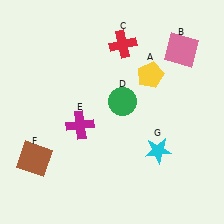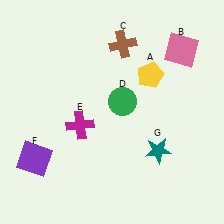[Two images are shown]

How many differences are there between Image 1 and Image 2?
There are 3 differences between the two images.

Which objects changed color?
C changed from red to brown. F changed from brown to purple. G changed from cyan to teal.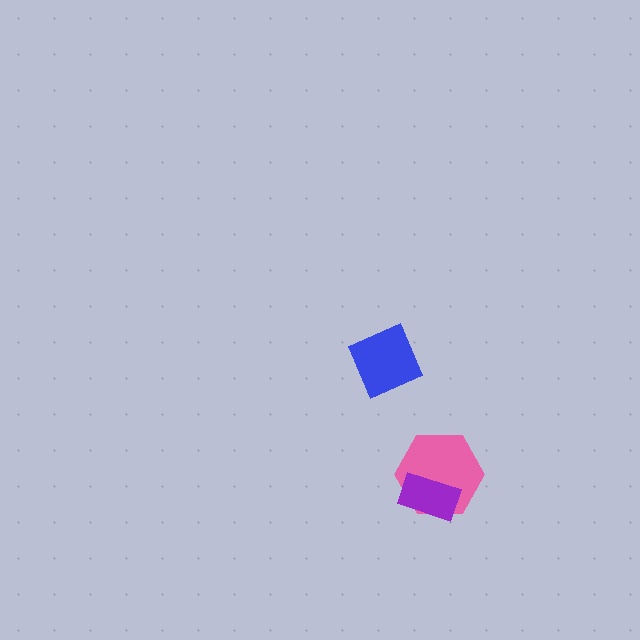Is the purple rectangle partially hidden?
No, no other shape covers it.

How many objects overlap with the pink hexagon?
1 object overlaps with the pink hexagon.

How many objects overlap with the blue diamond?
0 objects overlap with the blue diamond.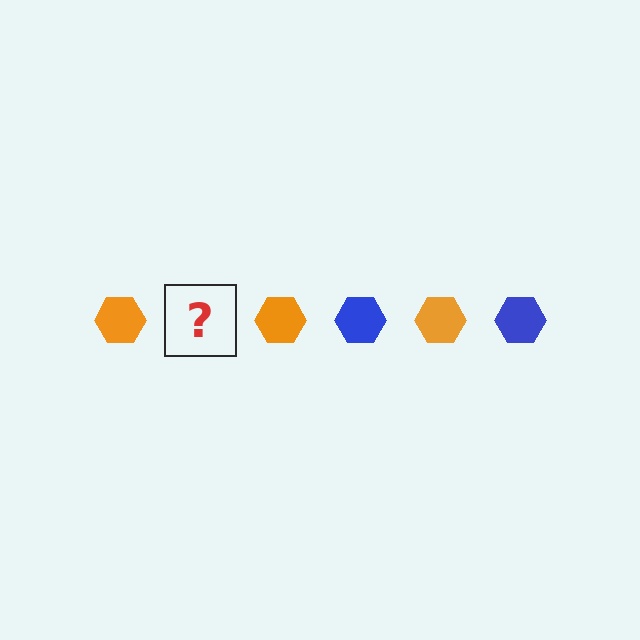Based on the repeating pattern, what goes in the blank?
The blank should be a blue hexagon.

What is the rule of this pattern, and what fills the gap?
The rule is that the pattern cycles through orange, blue hexagons. The gap should be filled with a blue hexagon.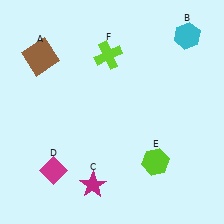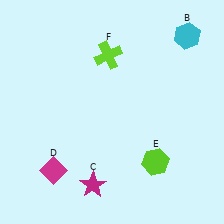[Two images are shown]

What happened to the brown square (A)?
The brown square (A) was removed in Image 2. It was in the top-left area of Image 1.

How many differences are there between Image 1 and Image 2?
There is 1 difference between the two images.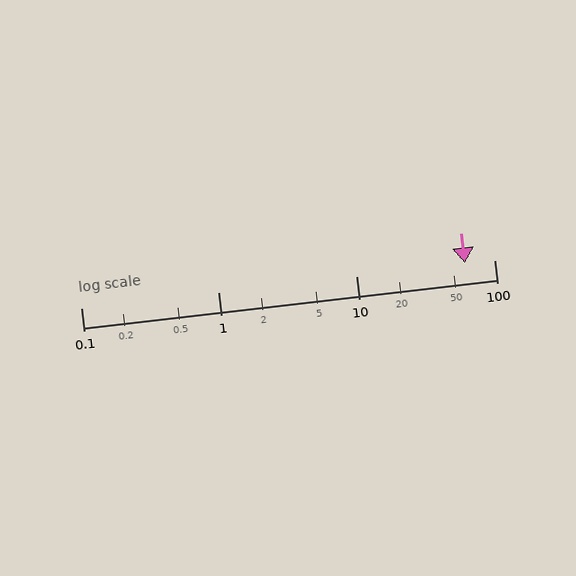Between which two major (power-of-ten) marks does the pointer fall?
The pointer is between 10 and 100.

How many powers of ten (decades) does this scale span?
The scale spans 3 decades, from 0.1 to 100.